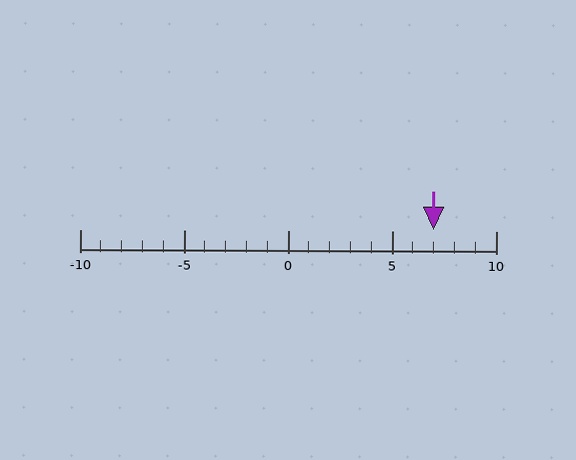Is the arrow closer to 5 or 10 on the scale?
The arrow is closer to 5.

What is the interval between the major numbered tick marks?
The major tick marks are spaced 5 units apart.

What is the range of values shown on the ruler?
The ruler shows values from -10 to 10.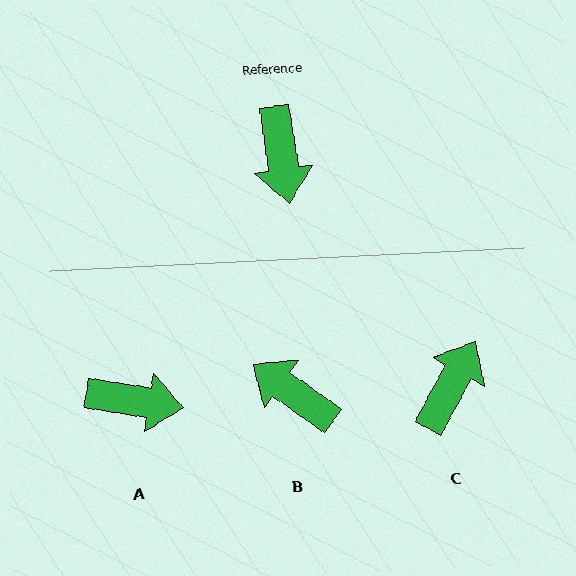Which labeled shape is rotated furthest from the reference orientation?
C, about 143 degrees away.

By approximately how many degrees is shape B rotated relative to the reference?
Approximately 134 degrees clockwise.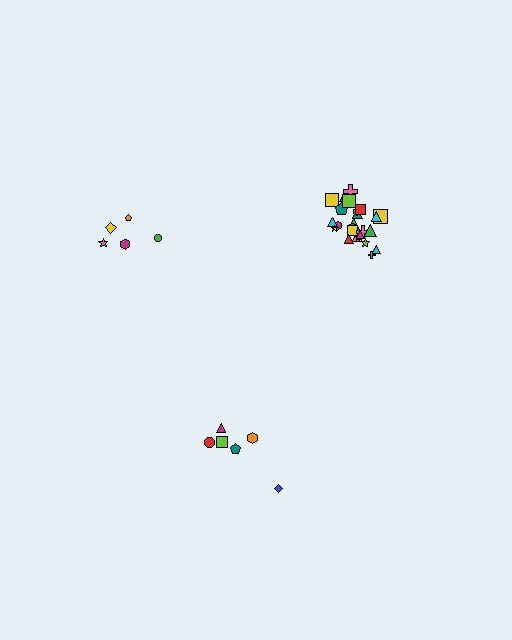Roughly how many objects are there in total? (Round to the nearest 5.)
Roughly 35 objects in total.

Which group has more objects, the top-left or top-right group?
The top-right group.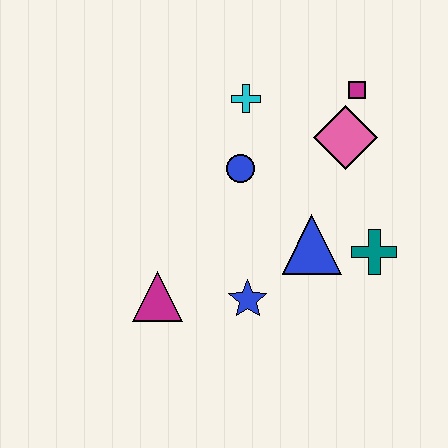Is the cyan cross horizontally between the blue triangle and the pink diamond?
No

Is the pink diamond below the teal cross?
No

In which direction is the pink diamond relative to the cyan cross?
The pink diamond is to the right of the cyan cross.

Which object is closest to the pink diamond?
The magenta square is closest to the pink diamond.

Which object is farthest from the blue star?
The magenta square is farthest from the blue star.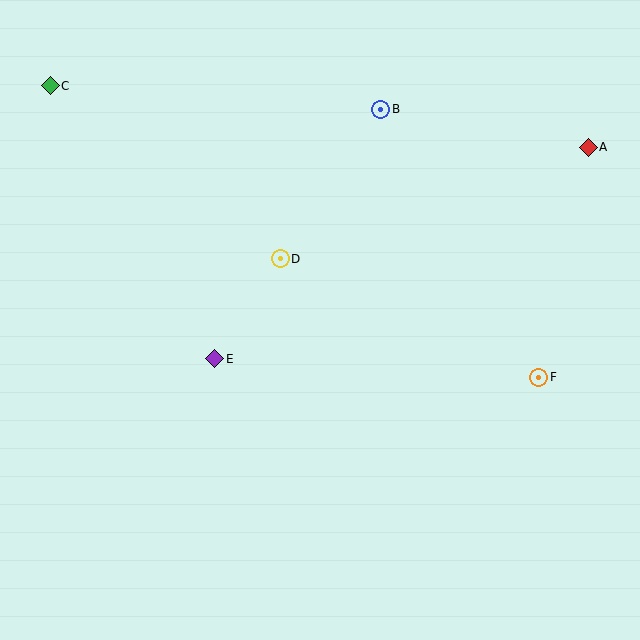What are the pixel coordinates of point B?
Point B is at (381, 109).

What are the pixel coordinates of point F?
Point F is at (539, 377).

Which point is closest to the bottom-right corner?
Point F is closest to the bottom-right corner.